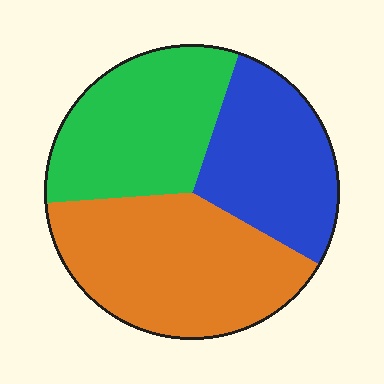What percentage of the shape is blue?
Blue covers roughly 30% of the shape.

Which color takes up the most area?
Orange, at roughly 40%.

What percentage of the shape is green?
Green takes up about one third (1/3) of the shape.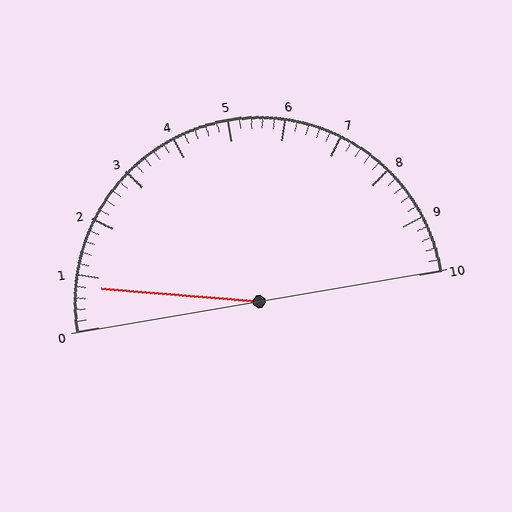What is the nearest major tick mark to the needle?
The nearest major tick mark is 1.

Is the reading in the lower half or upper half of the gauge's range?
The reading is in the lower half of the range (0 to 10).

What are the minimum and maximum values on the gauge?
The gauge ranges from 0 to 10.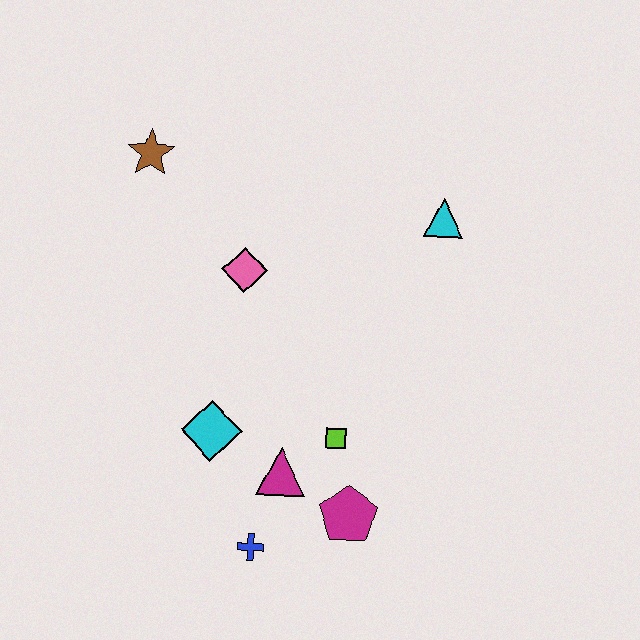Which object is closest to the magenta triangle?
The lime square is closest to the magenta triangle.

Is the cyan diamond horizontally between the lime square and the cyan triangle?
No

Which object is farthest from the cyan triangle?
The blue cross is farthest from the cyan triangle.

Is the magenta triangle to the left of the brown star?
No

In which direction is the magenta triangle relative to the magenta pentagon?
The magenta triangle is to the left of the magenta pentagon.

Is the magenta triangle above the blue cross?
Yes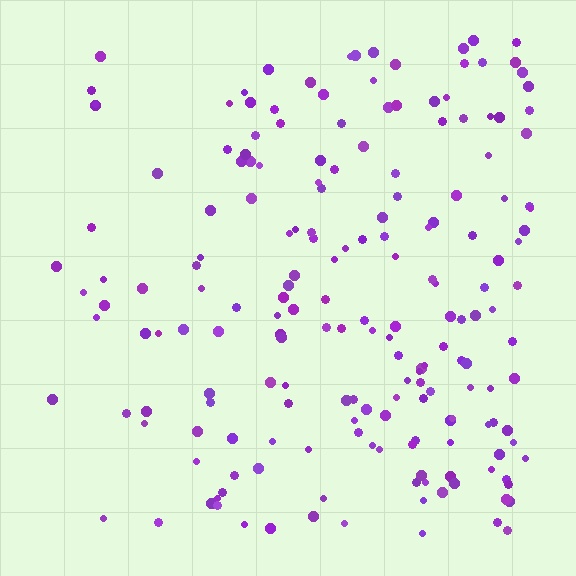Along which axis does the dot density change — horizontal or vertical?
Horizontal.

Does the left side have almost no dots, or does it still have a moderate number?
Still a moderate number, just noticeably fewer than the right.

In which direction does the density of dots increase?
From left to right, with the right side densest.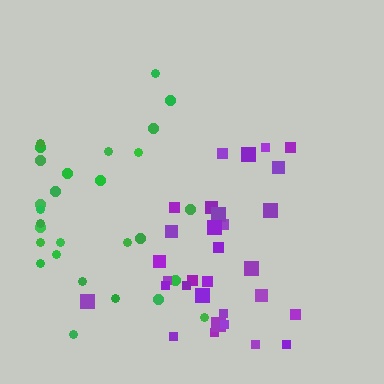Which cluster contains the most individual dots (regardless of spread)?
Purple (31).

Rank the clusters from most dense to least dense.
purple, green.